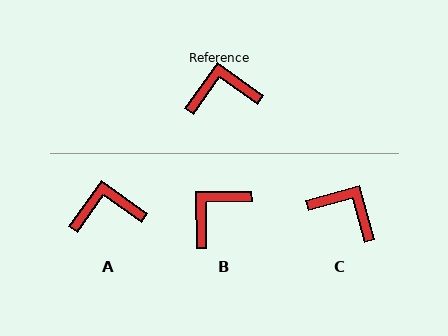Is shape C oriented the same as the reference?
No, it is off by about 39 degrees.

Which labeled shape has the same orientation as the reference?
A.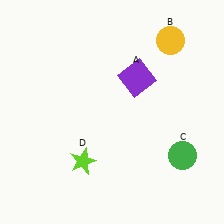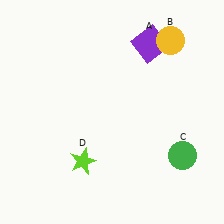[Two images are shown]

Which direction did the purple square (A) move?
The purple square (A) moved up.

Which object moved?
The purple square (A) moved up.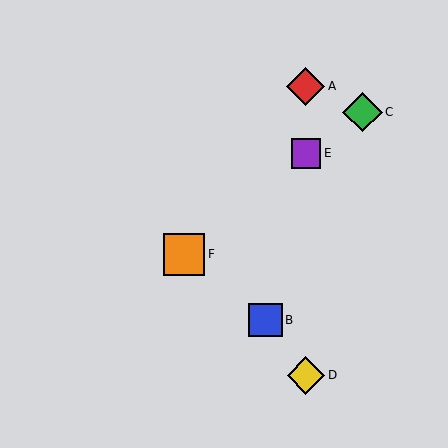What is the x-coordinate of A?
Object A is at x≈306.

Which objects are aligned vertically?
Objects A, D, E are aligned vertically.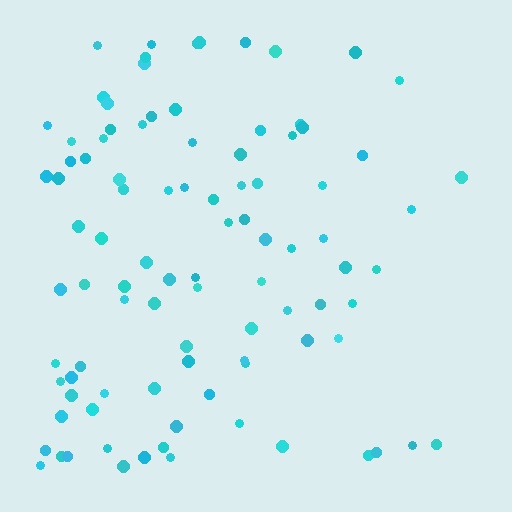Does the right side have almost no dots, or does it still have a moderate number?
Still a moderate number, just noticeably fewer than the left.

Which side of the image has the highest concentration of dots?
The left.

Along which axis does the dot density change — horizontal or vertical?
Horizontal.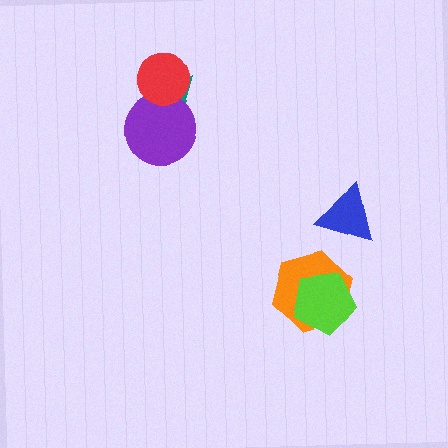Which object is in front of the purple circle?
The red circle is in front of the purple circle.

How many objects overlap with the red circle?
2 objects overlap with the red circle.